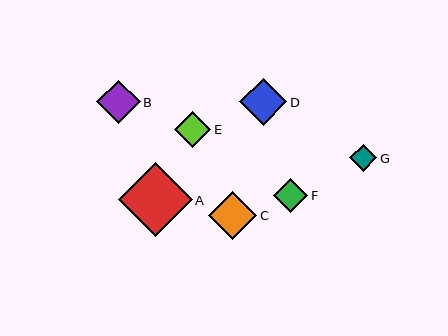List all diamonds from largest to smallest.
From largest to smallest: A, C, D, B, E, F, G.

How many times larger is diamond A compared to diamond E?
Diamond A is approximately 2.0 times the size of diamond E.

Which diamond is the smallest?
Diamond G is the smallest with a size of approximately 27 pixels.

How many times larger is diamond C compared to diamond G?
Diamond C is approximately 1.8 times the size of diamond G.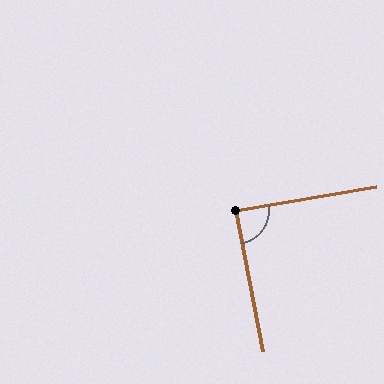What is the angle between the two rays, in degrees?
Approximately 89 degrees.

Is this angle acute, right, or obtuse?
It is approximately a right angle.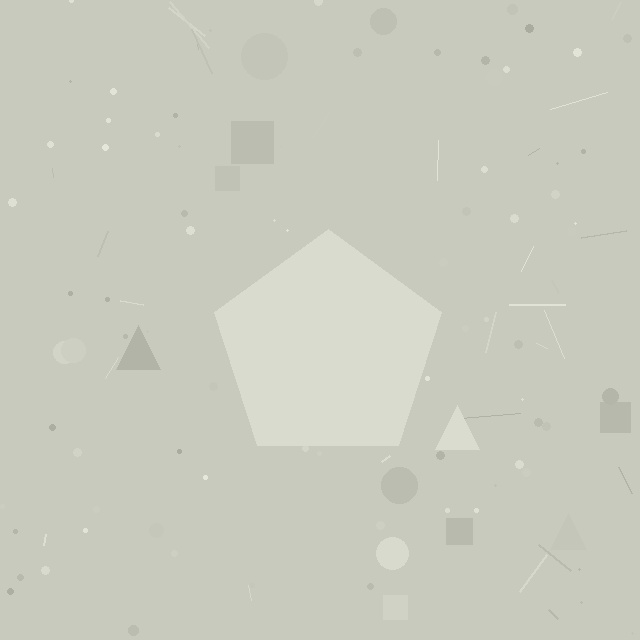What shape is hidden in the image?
A pentagon is hidden in the image.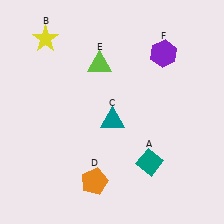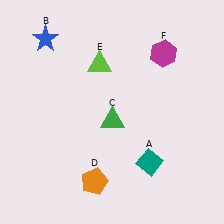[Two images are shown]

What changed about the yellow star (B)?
In Image 1, B is yellow. In Image 2, it changed to blue.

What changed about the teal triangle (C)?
In Image 1, C is teal. In Image 2, it changed to green.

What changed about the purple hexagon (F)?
In Image 1, F is purple. In Image 2, it changed to magenta.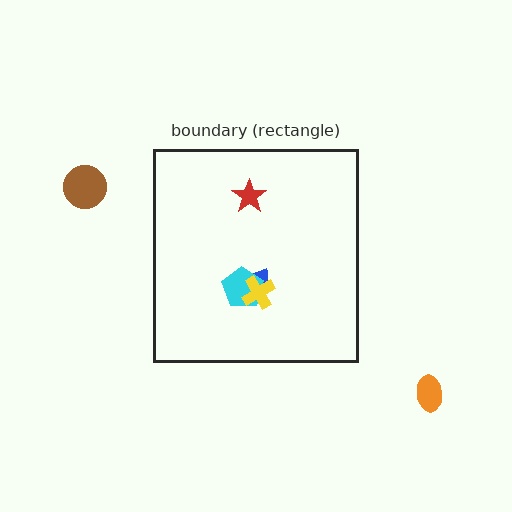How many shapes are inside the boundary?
4 inside, 2 outside.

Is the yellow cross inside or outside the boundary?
Inside.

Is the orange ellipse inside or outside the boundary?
Outside.